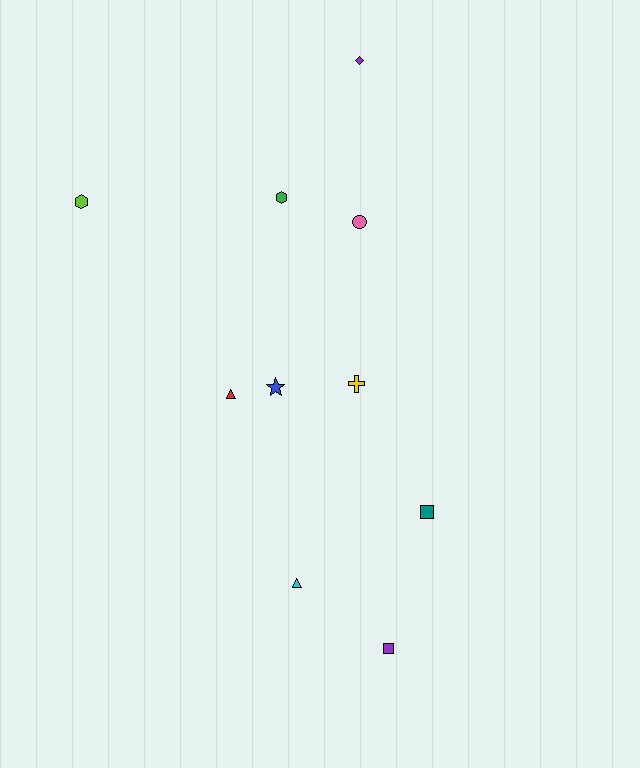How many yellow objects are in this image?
There is 1 yellow object.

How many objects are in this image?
There are 10 objects.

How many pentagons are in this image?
There are no pentagons.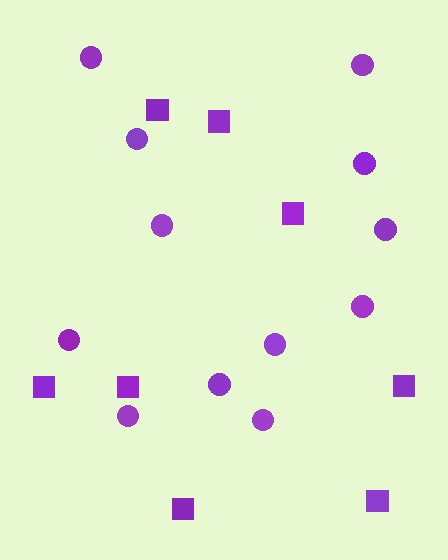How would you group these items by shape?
There are 2 groups: one group of circles (12) and one group of squares (8).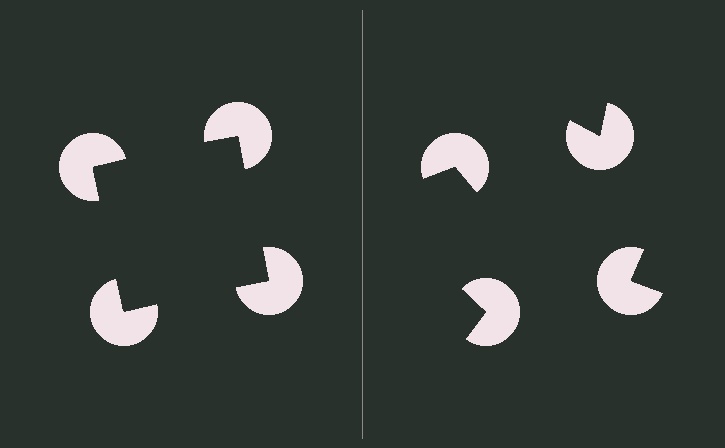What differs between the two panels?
The pac-man discs are positioned identically on both sides; only the wedge orientations differ. On the left they align to a square; on the right they are misaligned.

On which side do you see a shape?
An illusory square appears on the left side. On the right side the wedge cuts are rotated, so no coherent shape forms.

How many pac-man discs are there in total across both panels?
8 — 4 on each side.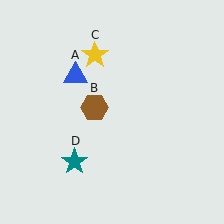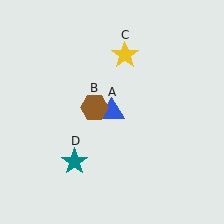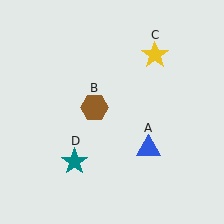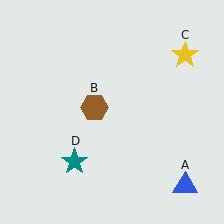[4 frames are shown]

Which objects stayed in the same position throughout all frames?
Brown hexagon (object B) and teal star (object D) remained stationary.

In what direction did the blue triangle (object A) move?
The blue triangle (object A) moved down and to the right.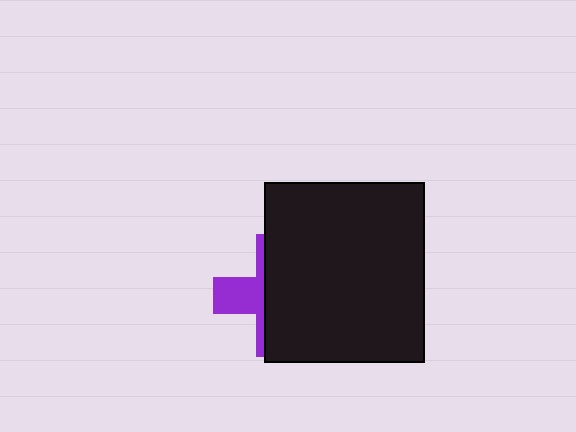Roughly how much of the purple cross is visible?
A small part of it is visible (roughly 32%).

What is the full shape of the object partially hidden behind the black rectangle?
The partially hidden object is a purple cross.